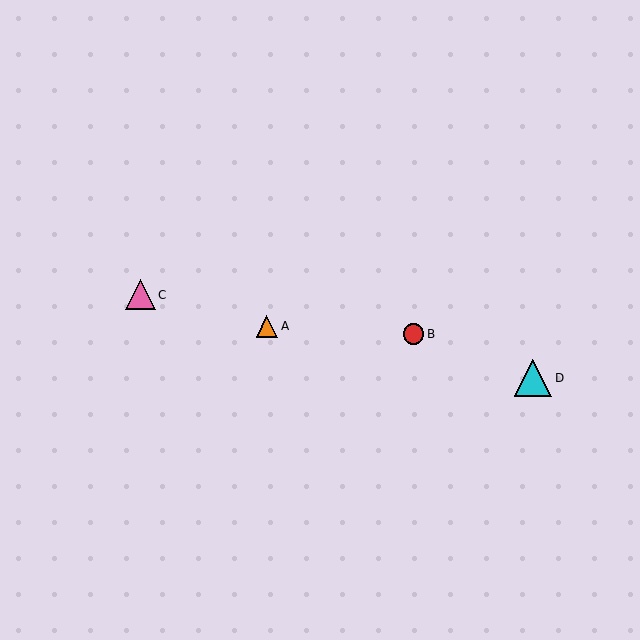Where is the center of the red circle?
The center of the red circle is at (413, 334).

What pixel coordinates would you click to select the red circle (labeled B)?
Click at (413, 334) to select the red circle B.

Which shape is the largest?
The cyan triangle (labeled D) is the largest.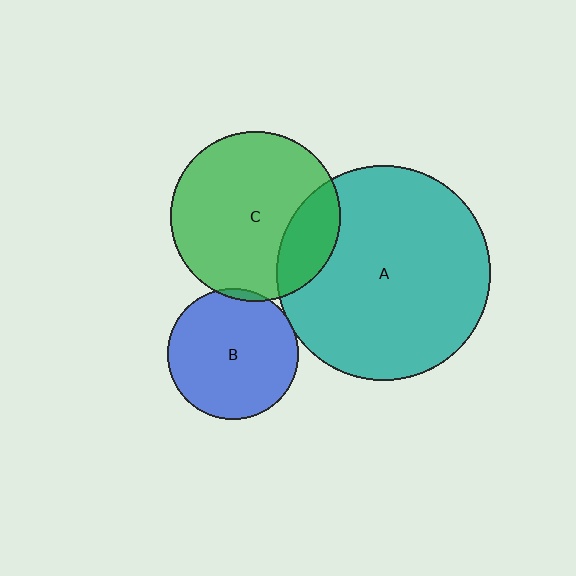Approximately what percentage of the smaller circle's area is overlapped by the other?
Approximately 5%.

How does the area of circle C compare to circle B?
Approximately 1.7 times.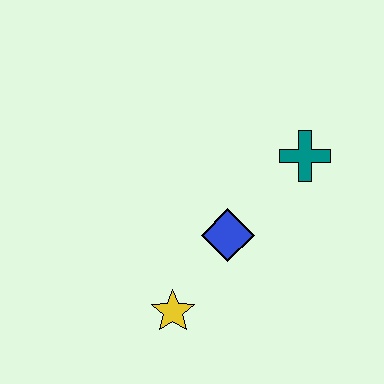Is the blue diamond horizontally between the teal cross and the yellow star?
Yes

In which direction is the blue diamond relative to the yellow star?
The blue diamond is above the yellow star.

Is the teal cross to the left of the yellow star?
No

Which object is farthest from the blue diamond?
The teal cross is farthest from the blue diamond.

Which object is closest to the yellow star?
The blue diamond is closest to the yellow star.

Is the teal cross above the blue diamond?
Yes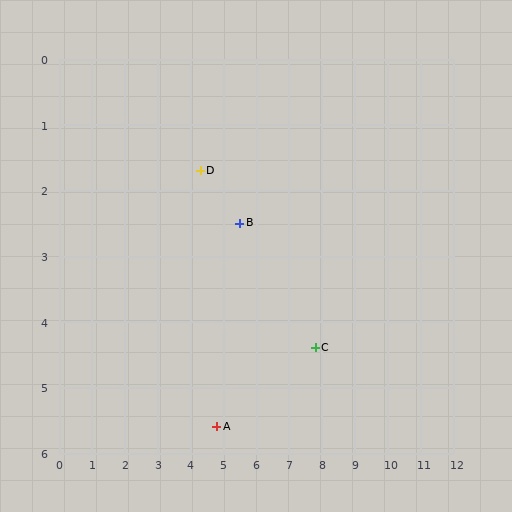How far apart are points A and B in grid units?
Points A and B are about 3.2 grid units apart.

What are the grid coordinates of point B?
Point B is at approximately (5.5, 2.5).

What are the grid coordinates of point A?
Point A is at approximately (4.8, 5.6).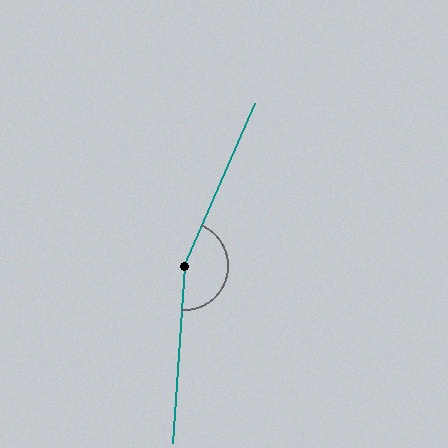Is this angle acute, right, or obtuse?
It is obtuse.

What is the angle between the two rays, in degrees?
Approximately 160 degrees.